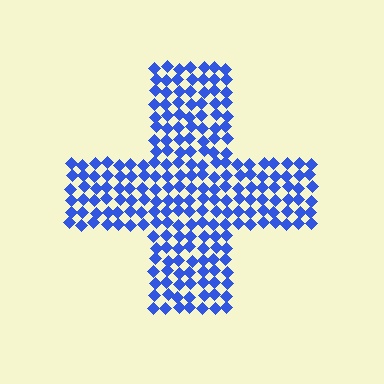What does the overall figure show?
The overall figure shows a cross.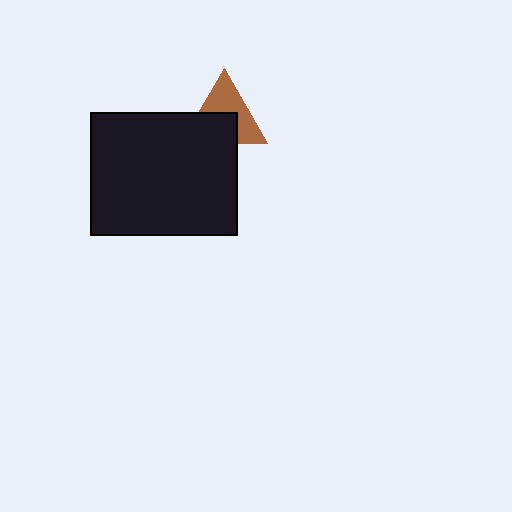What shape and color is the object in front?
The object in front is a black rectangle.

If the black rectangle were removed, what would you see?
You would see the complete brown triangle.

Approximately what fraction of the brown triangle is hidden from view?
Roughly 46% of the brown triangle is hidden behind the black rectangle.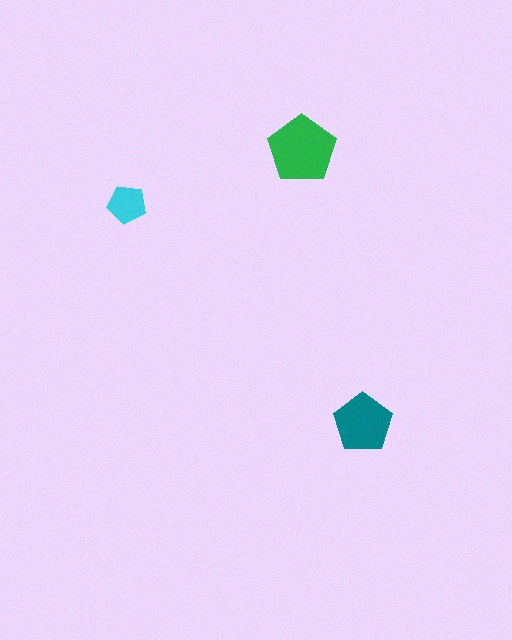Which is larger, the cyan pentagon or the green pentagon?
The green one.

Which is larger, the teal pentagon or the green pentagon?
The green one.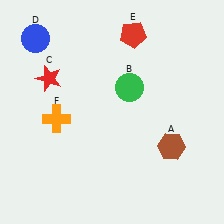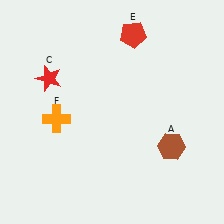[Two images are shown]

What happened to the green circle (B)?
The green circle (B) was removed in Image 2. It was in the top-right area of Image 1.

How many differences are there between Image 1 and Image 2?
There are 2 differences between the two images.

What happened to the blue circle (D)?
The blue circle (D) was removed in Image 2. It was in the top-left area of Image 1.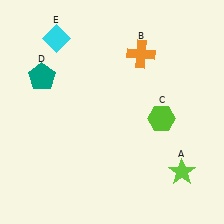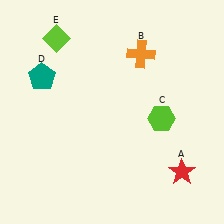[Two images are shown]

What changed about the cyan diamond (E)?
In Image 1, E is cyan. In Image 2, it changed to lime.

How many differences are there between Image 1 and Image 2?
There are 2 differences between the two images.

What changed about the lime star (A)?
In Image 1, A is lime. In Image 2, it changed to red.